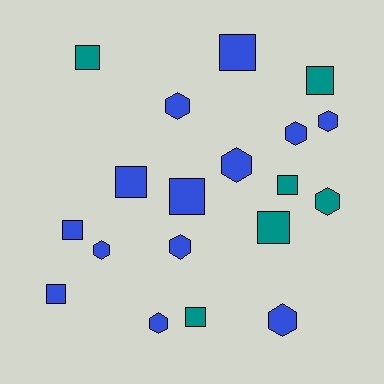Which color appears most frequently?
Blue, with 13 objects.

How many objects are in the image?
There are 19 objects.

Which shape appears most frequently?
Square, with 10 objects.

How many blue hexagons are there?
There are 8 blue hexagons.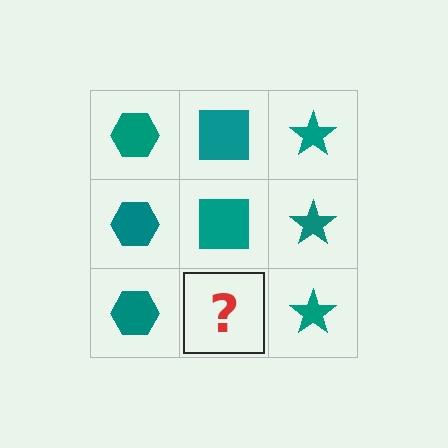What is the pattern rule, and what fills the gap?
The rule is that each column has a consistent shape. The gap should be filled with a teal square.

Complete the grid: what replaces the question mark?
The question mark should be replaced with a teal square.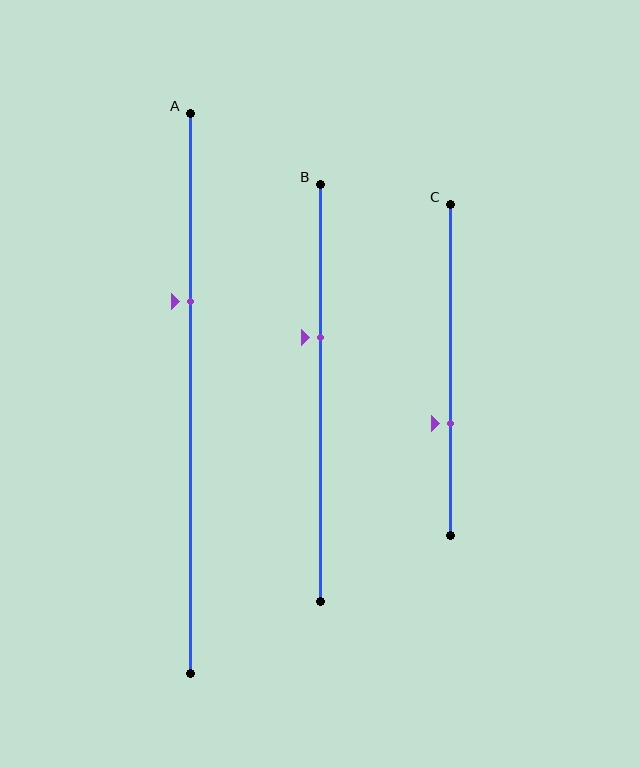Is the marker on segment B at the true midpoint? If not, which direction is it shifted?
No, the marker on segment B is shifted upward by about 13% of the segment length.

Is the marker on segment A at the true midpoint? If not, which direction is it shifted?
No, the marker on segment A is shifted upward by about 16% of the segment length.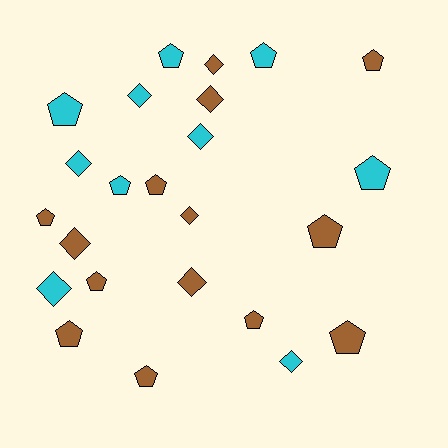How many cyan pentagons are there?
There are 5 cyan pentagons.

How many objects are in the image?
There are 24 objects.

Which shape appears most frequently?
Pentagon, with 14 objects.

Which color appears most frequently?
Brown, with 14 objects.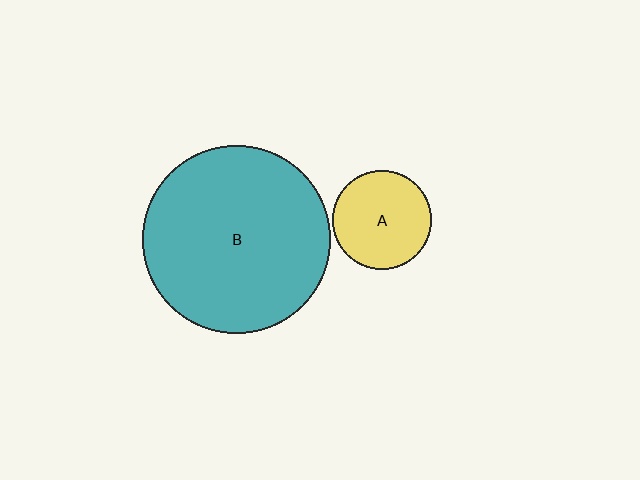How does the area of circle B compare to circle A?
Approximately 3.6 times.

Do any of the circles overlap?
No, none of the circles overlap.